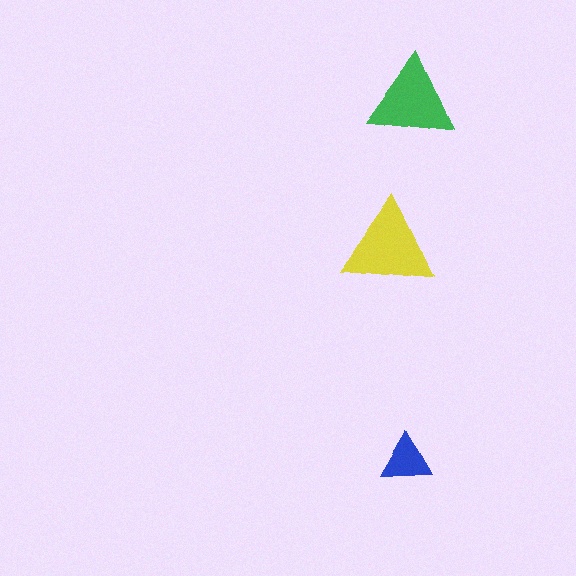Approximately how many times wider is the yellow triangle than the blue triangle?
About 2 times wider.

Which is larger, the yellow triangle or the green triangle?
The yellow one.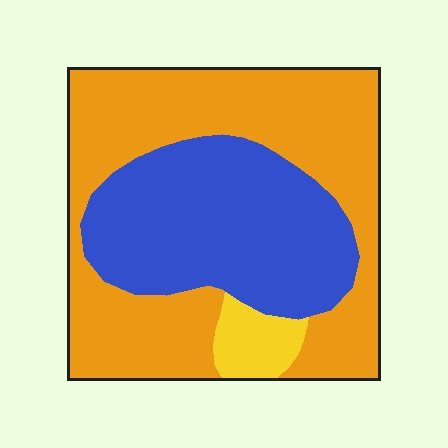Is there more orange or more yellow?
Orange.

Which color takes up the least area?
Yellow, at roughly 5%.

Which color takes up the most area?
Orange, at roughly 55%.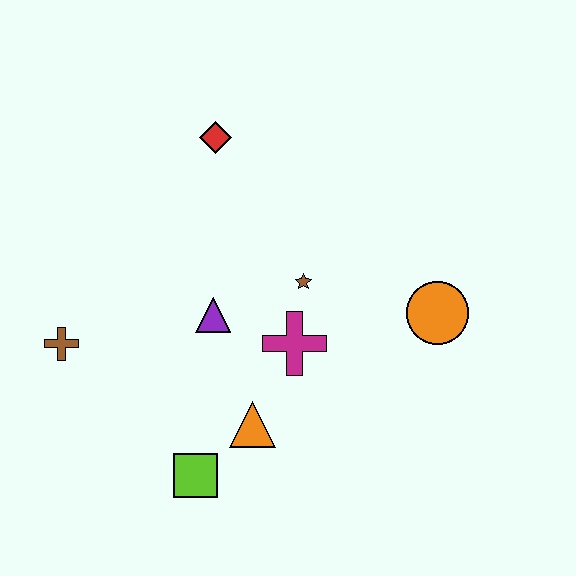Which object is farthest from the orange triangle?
The red diamond is farthest from the orange triangle.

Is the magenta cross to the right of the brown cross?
Yes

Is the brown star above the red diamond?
No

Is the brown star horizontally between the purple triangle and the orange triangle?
No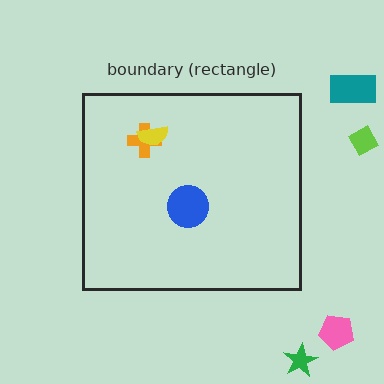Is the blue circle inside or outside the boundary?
Inside.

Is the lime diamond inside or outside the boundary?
Outside.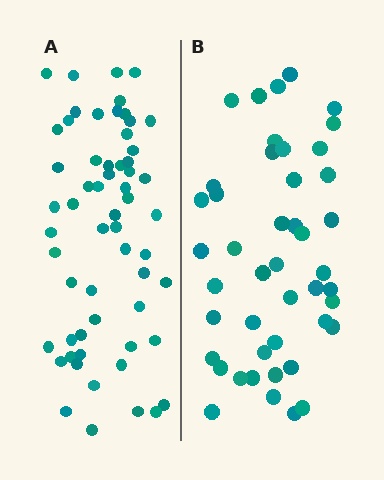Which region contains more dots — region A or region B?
Region A (the left region) has more dots.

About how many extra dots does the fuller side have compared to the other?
Region A has approximately 15 more dots than region B.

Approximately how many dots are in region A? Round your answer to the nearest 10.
About 60 dots. (The exact count is 59, which rounds to 60.)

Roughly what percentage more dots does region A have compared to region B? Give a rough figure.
About 30% more.